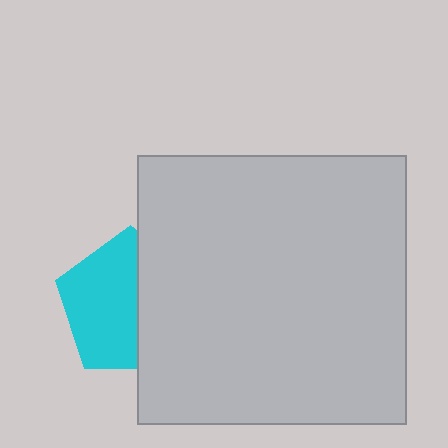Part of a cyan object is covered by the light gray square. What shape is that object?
It is a pentagon.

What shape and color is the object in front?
The object in front is a light gray square.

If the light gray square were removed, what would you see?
You would see the complete cyan pentagon.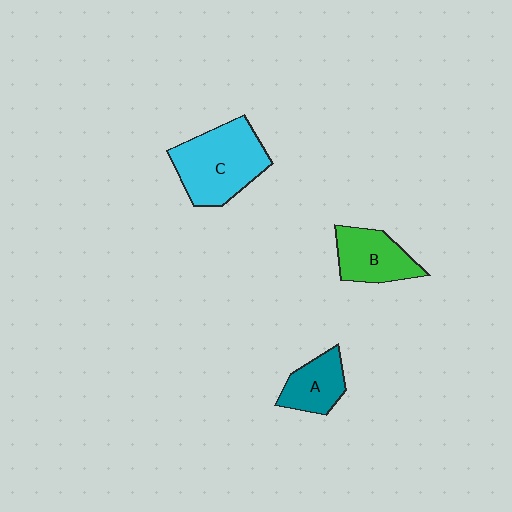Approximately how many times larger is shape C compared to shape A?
Approximately 1.9 times.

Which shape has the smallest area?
Shape A (teal).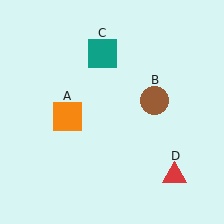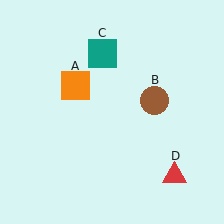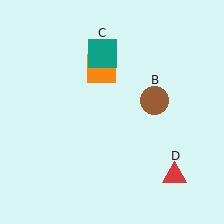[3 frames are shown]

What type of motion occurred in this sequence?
The orange square (object A) rotated clockwise around the center of the scene.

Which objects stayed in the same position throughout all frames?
Brown circle (object B) and teal square (object C) and red triangle (object D) remained stationary.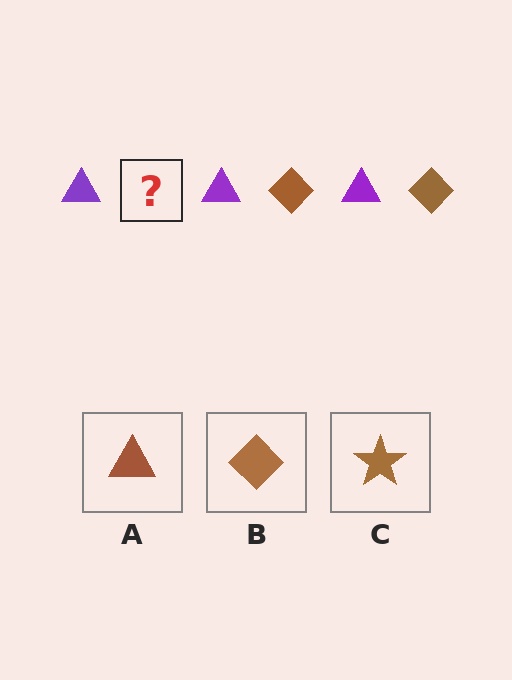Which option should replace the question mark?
Option B.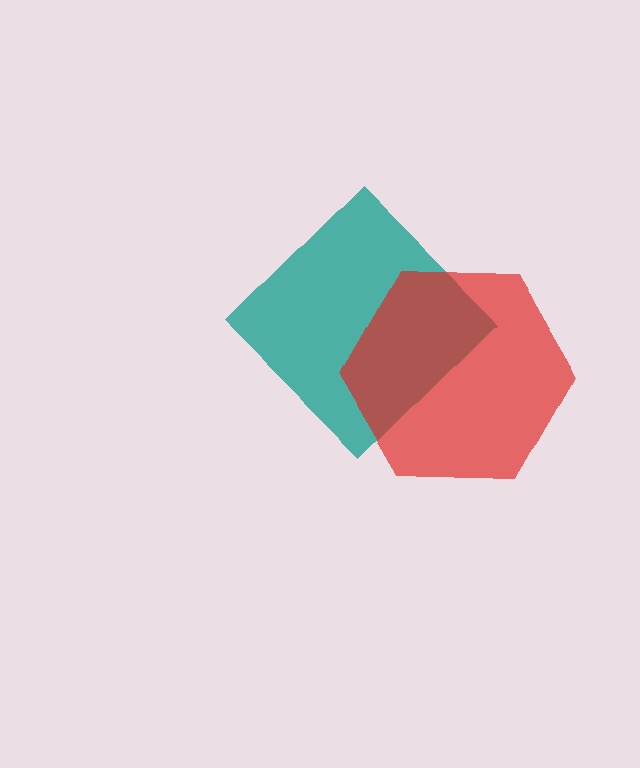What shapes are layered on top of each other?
The layered shapes are: a teal diamond, a red hexagon.